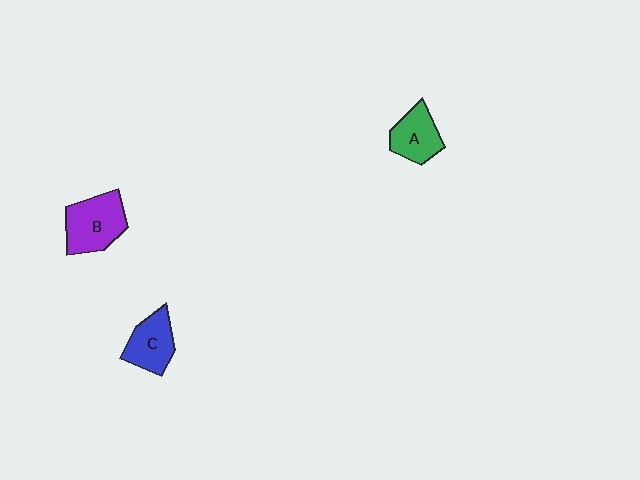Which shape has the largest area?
Shape B (purple).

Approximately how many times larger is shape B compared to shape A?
Approximately 1.4 times.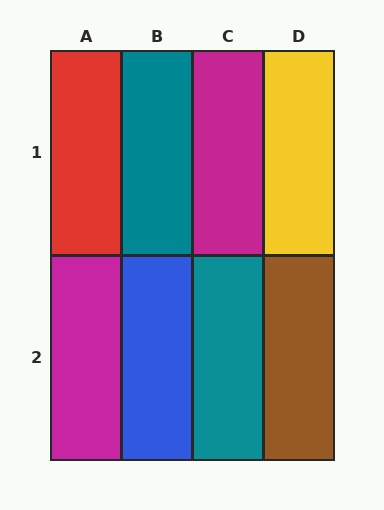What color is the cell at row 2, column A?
Magenta.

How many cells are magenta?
2 cells are magenta.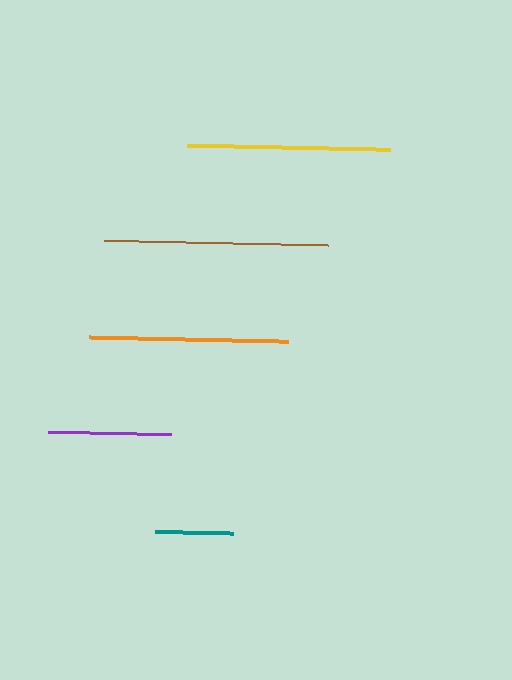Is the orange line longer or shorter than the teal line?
The orange line is longer than the teal line.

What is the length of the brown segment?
The brown segment is approximately 223 pixels long.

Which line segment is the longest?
The brown line is the longest at approximately 223 pixels.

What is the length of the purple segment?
The purple segment is approximately 123 pixels long.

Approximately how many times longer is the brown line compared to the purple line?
The brown line is approximately 1.8 times the length of the purple line.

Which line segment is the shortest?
The teal line is the shortest at approximately 78 pixels.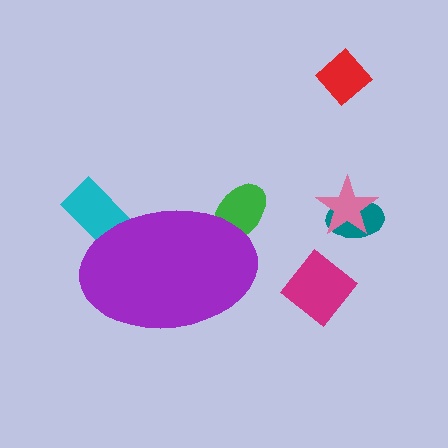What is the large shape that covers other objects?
A purple ellipse.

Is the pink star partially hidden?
No, the pink star is fully visible.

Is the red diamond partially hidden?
No, the red diamond is fully visible.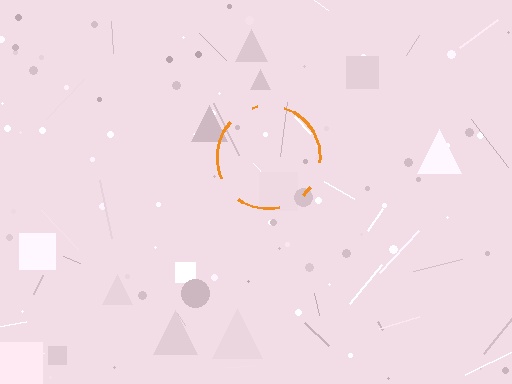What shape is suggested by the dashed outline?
The dashed outline suggests a circle.